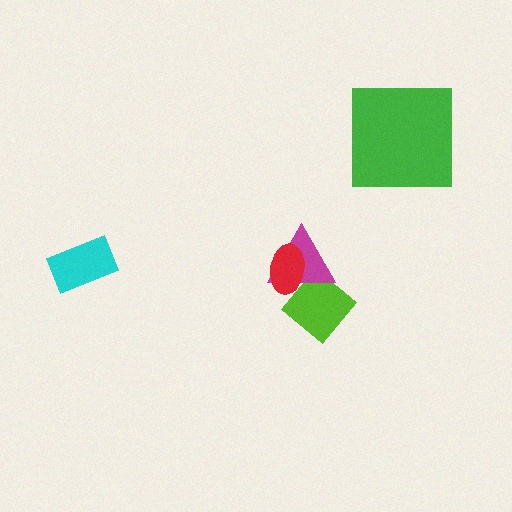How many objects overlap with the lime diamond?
1 object overlaps with the lime diamond.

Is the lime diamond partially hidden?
Yes, it is partially covered by another shape.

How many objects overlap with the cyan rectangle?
0 objects overlap with the cyan rectangle.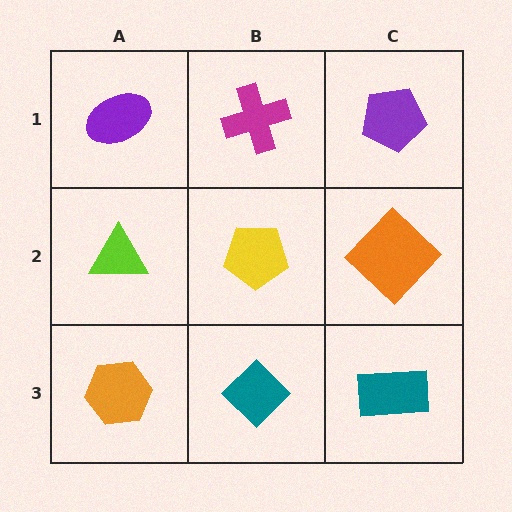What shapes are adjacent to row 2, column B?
A magenta cross (row 1, column B), a teal diamond (row 3, column B), a lime triangle (row 2, column A), an orange diamond (row 2, column C).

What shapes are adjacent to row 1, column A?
A lime triangle (row 2, column A), a magenta cross (row 1, column B).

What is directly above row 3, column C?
An orange diamond.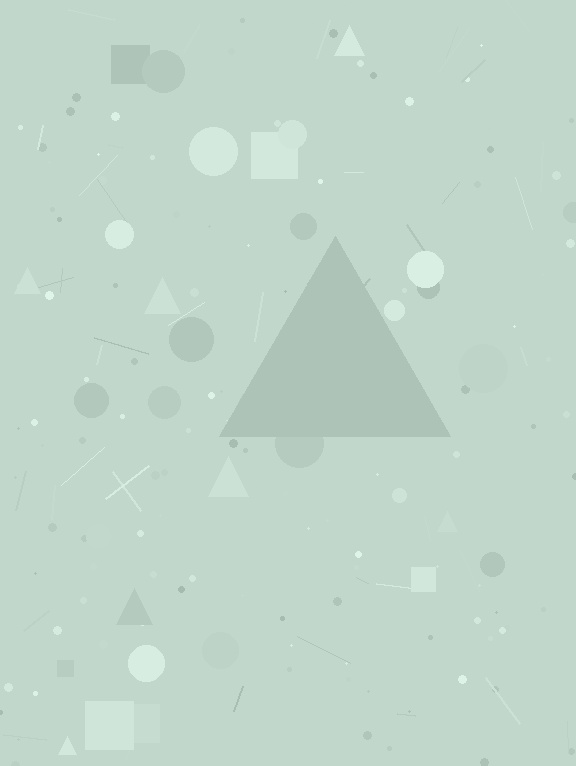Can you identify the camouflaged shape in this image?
The camouflaged shape is a triangle.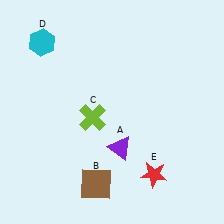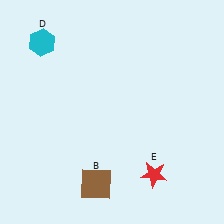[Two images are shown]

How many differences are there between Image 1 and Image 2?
There are 2 differences between the two images.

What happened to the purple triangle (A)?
The purple triangle (A) was removed in Image 2. It was in the bottom-right area of Image 1.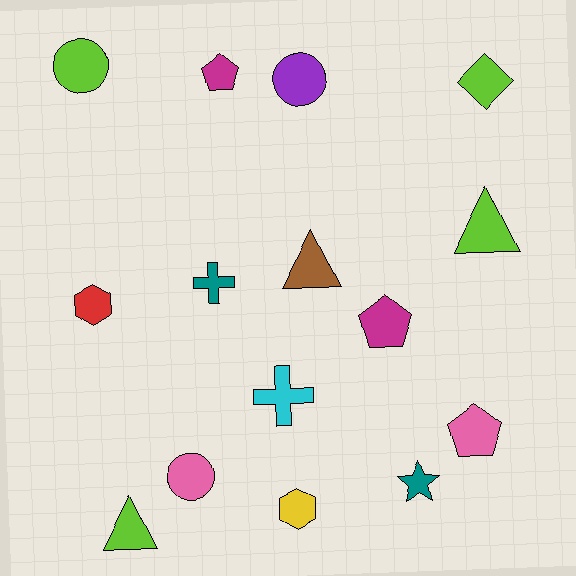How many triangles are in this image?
There are 3 triangles.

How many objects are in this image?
There are 15 objects.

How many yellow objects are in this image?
There is 1 yellow object.